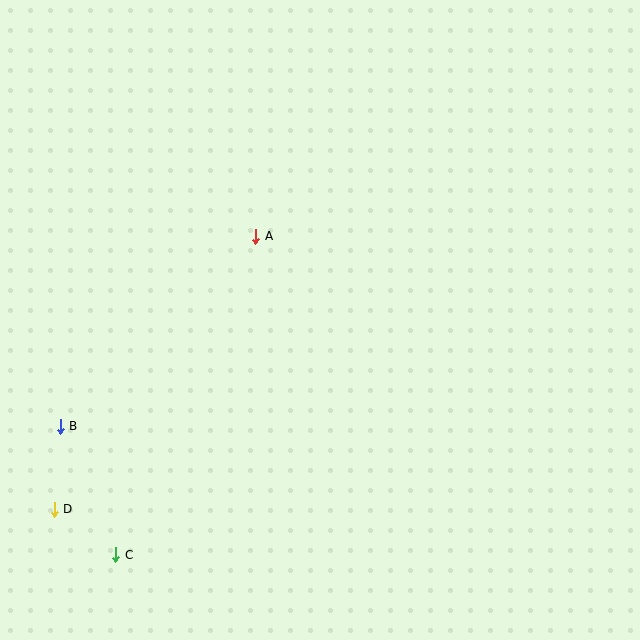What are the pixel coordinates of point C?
Point C is at (116, 555).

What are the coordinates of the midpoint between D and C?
The midpoint between D and C is at (85, 532).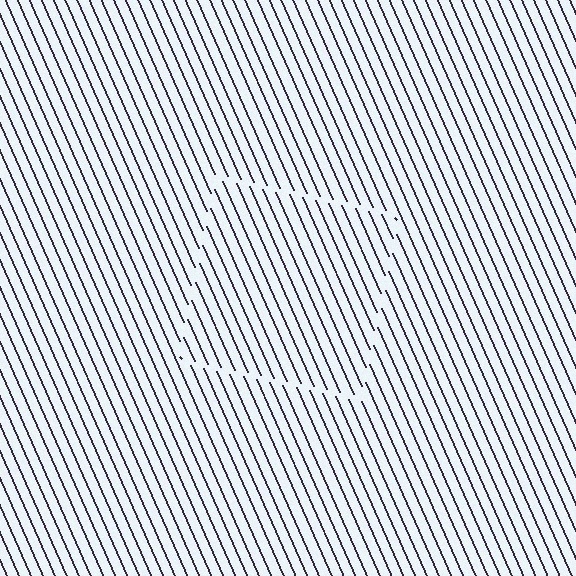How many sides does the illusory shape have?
4 sides — the line-ends trace a square.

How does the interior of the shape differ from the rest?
The interior of the shape contains the same grating, shifted by half a period — the contour is defined by the phase discontinuity where line-ends from the inner and outer gratings abut.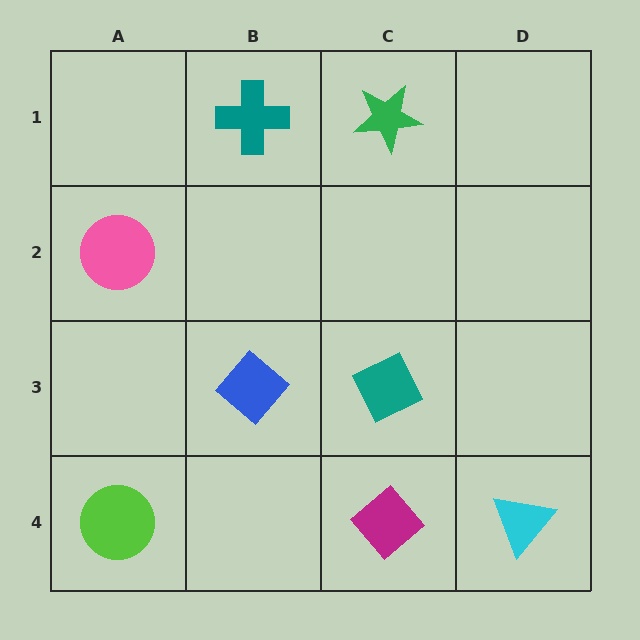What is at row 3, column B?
A blue diamond.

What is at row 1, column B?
A teal cross.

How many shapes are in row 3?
2 shapes.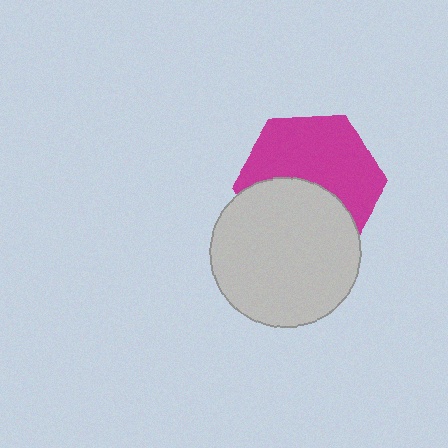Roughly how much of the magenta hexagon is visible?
About half of it is visible (roughly 57%).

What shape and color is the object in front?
The object in front is a light gray circle.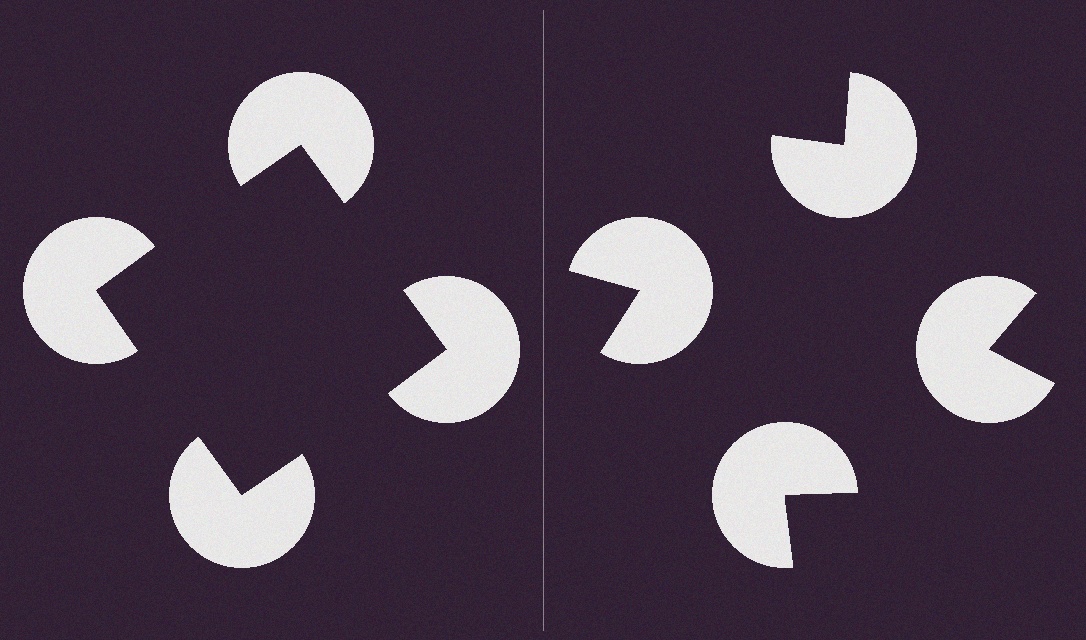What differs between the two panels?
The pac-man discs are positioned identically on both sides; only the wedge orientations differ. On the left they align to a square; on the right they are misaligned.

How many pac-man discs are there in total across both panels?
8 — 4 on each side.